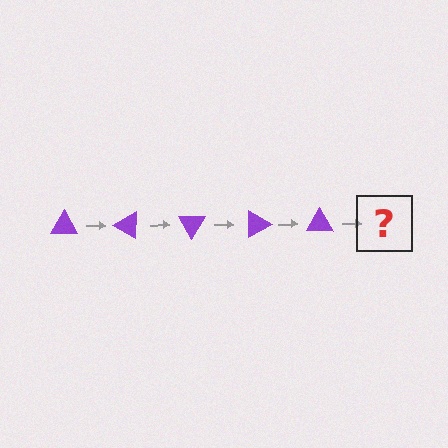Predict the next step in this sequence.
The next step is a purple triangle rotated 150 degrees.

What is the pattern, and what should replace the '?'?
The pattern is that the triangle rotates 30 degrees each step. The '?' should be a purple triangle rotated 150 degrees.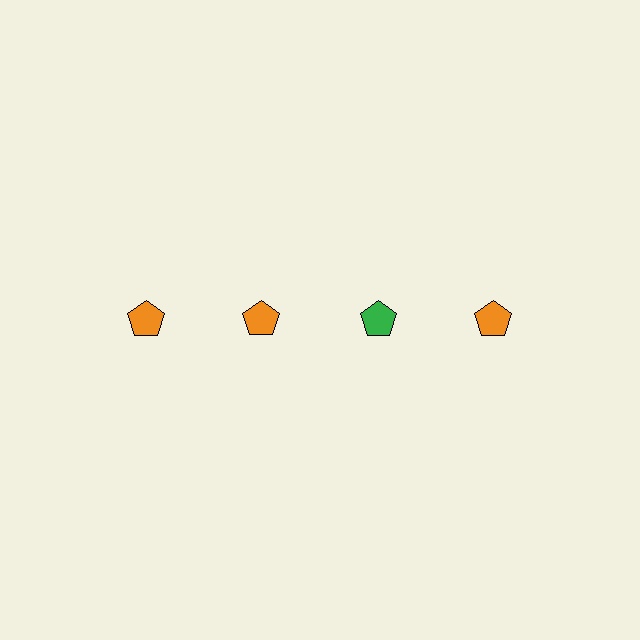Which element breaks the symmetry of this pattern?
The green pentagon in the top row, center column breaks the symmetry. All other shapes are orange pentagons.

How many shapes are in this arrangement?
There are 4 shapes arranged in a grid pattern.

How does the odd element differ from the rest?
It has a different color: green instead of orange.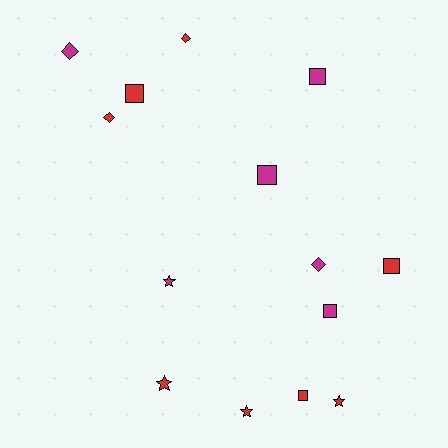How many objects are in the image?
There are 14 objects.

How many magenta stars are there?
There is 1 magenta star.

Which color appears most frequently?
Red, with 8 objects.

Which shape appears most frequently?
Square, with 6 objects.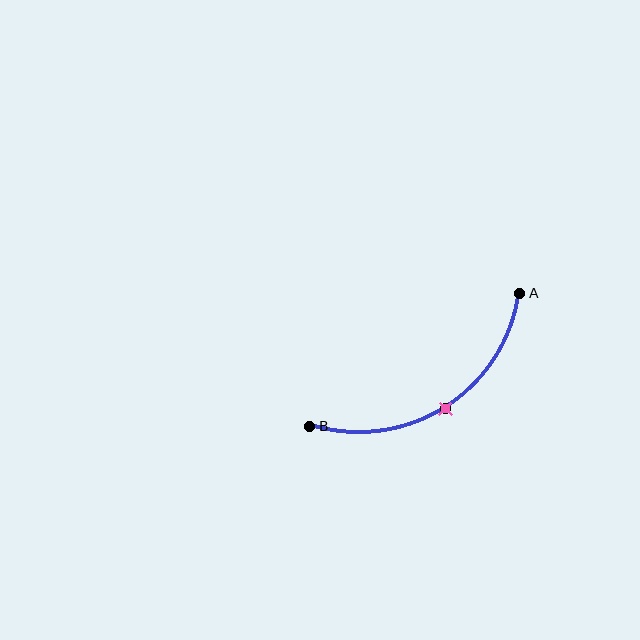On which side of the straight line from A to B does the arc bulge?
The arc bulges below the straight line connecting A and B.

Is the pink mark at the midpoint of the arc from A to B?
Yes. The pink mark lies on the arc at equal arc-length from both A and B — it is the arc midpoint.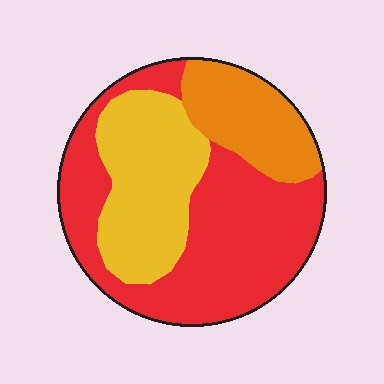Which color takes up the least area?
Orange, at roughly 20%.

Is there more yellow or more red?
Red.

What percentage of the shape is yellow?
Yellow covers 29% of the shape.